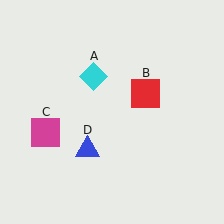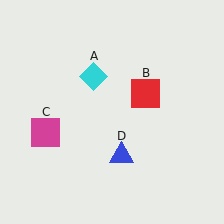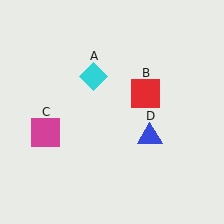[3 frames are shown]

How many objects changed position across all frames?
1 object changed position: blue triangle (object D).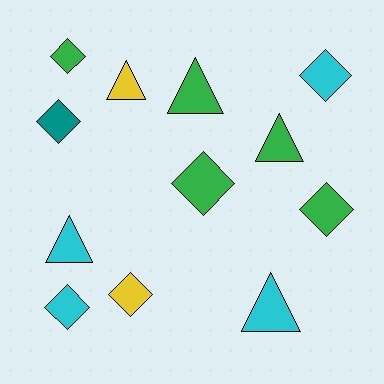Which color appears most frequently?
Green, with 5 objects.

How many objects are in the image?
There are 12 objects.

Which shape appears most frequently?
Diamond, with 7 objects.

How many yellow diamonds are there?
There is 1 yellow diamond.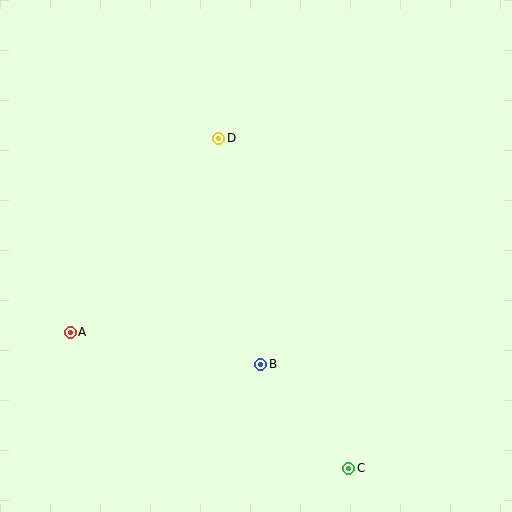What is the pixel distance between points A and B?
The distance between A and B is 193 pixels.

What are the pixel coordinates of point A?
Point A is at (70, 332).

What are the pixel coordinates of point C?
Point C is at (349, 468).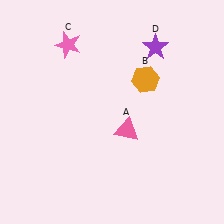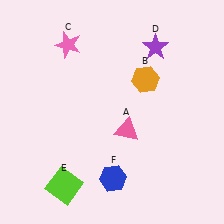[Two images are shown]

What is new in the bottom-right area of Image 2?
A blue hexagon (F) was added in the bottom-right area of Image 2.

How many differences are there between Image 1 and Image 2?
There are 2 differences between the two images.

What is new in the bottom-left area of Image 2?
A lime square (E) was added in the bottom-left area of Image 2.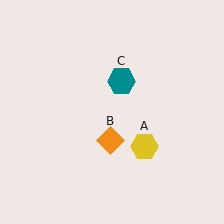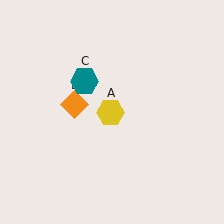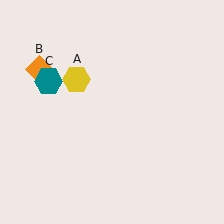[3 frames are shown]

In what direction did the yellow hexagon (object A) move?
The yellow hexagon (object A) moved up and to the left.